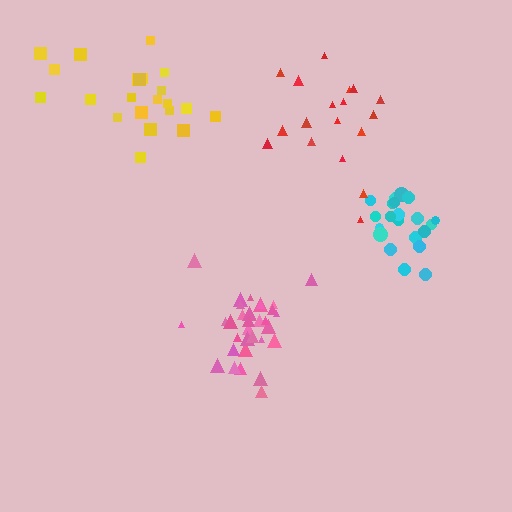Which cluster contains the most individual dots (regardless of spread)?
Pink (32).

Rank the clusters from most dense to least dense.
cyan, pink, red, yellow.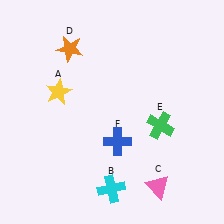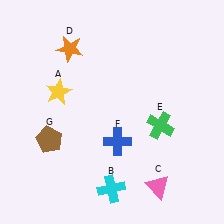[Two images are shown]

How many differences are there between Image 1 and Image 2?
There is 1 difference between the two images.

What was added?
A brown pentagon (G) was added in Image 2.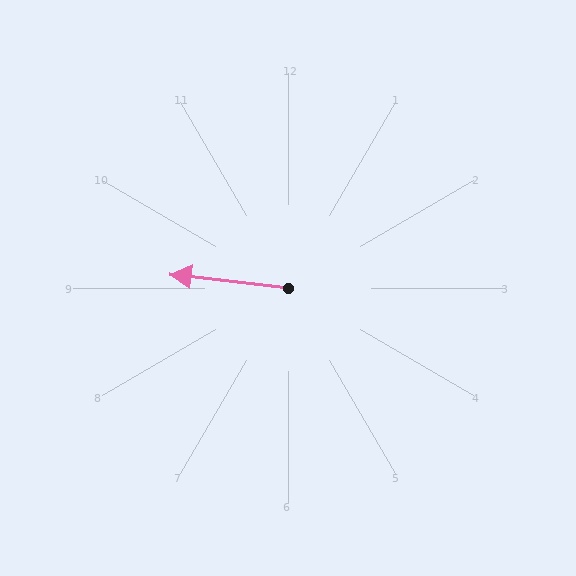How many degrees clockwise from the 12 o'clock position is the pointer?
Approximately 277 degrees.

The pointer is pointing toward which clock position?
Roughly 9 o'clock.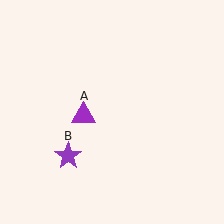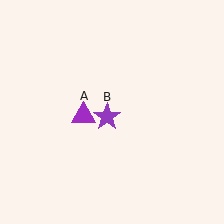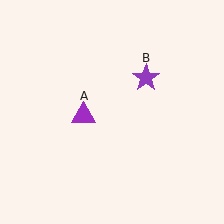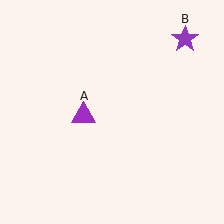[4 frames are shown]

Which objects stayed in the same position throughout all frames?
Purple triangle (object A) remained stationary.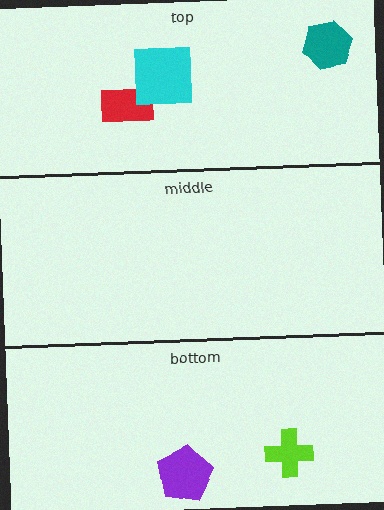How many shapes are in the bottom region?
2.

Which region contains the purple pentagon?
The bottom region.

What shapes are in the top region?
The teal hexagon, the red rectangle, the cyan square.